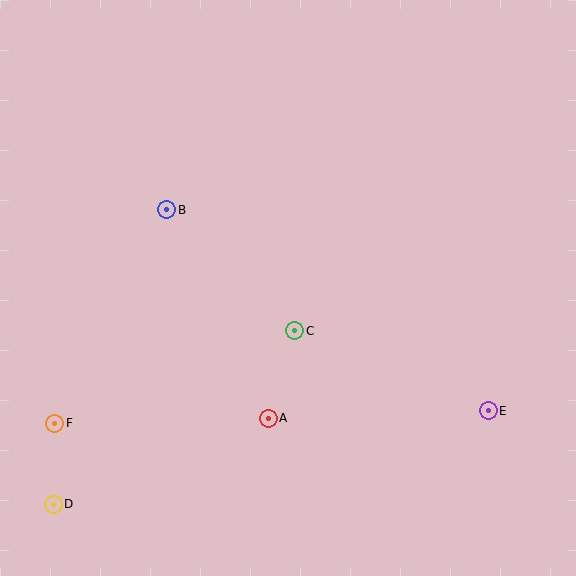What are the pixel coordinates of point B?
Point B is at (167, 210).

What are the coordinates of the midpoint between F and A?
The midpoint between F and A is at (161, 421).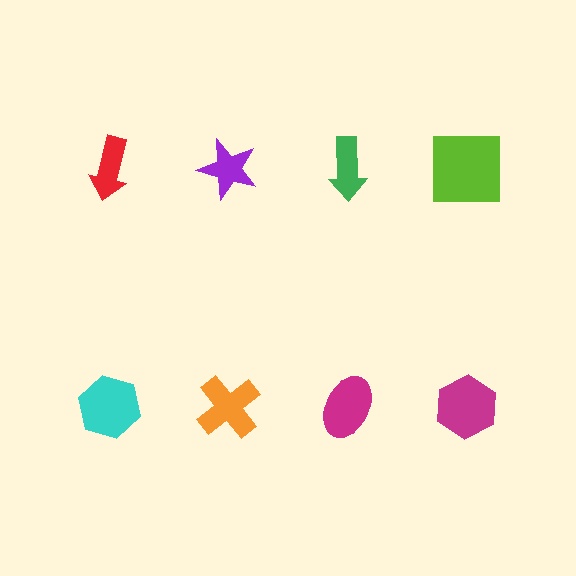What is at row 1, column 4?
A lime square.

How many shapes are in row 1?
4 shapes.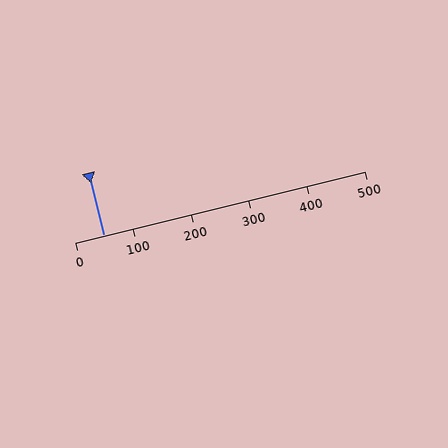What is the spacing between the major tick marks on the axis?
The major ticks are spaced 100 apart.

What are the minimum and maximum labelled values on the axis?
The axis runs from 0 to 500.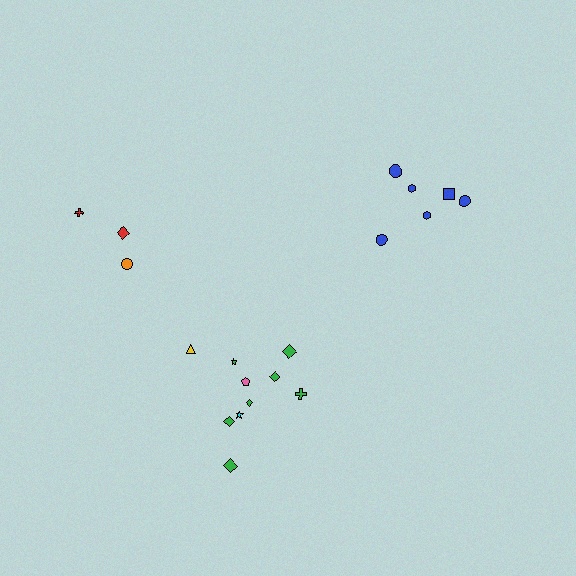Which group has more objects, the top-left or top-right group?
The top-right group.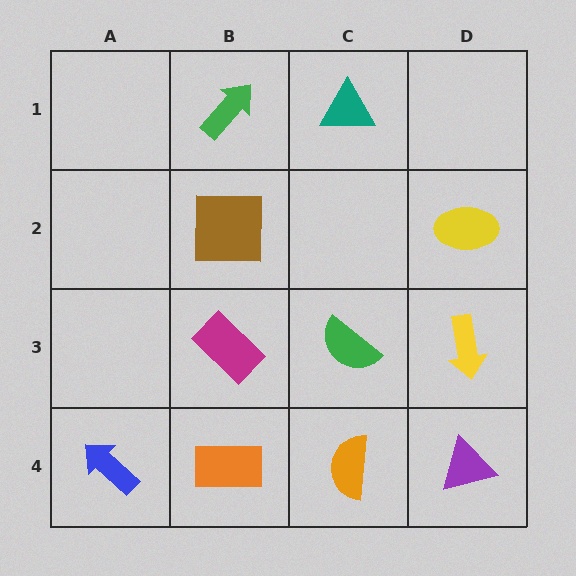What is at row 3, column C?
A green semicircle.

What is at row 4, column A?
A blue arrow.